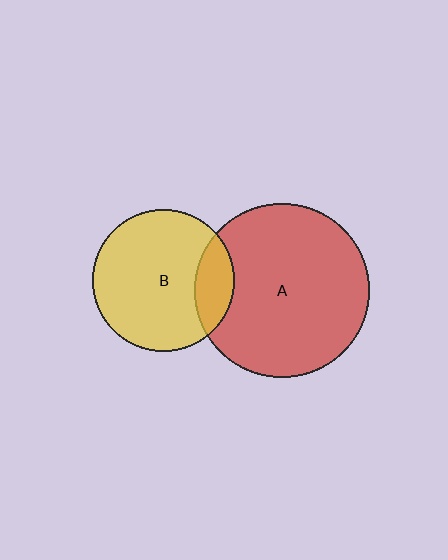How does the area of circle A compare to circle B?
Approximately 1.5 times.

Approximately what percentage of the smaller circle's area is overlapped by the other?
Approximately 20%.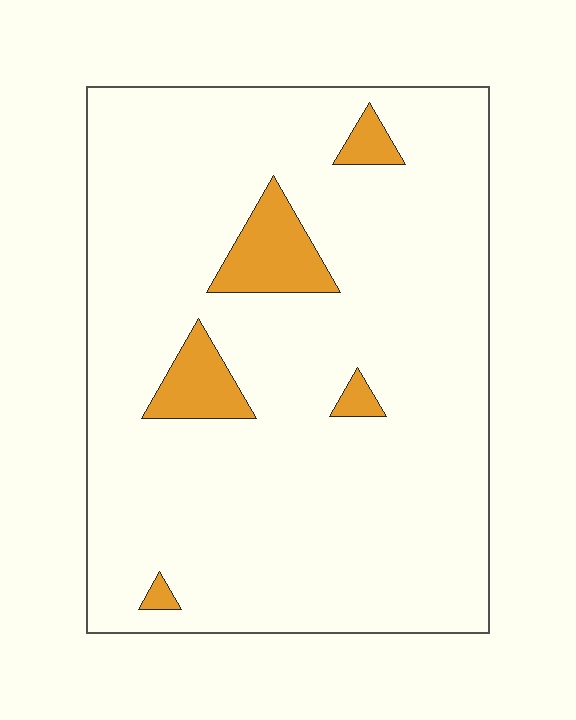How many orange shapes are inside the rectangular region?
5.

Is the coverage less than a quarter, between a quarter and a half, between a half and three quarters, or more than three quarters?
Less than a quarter.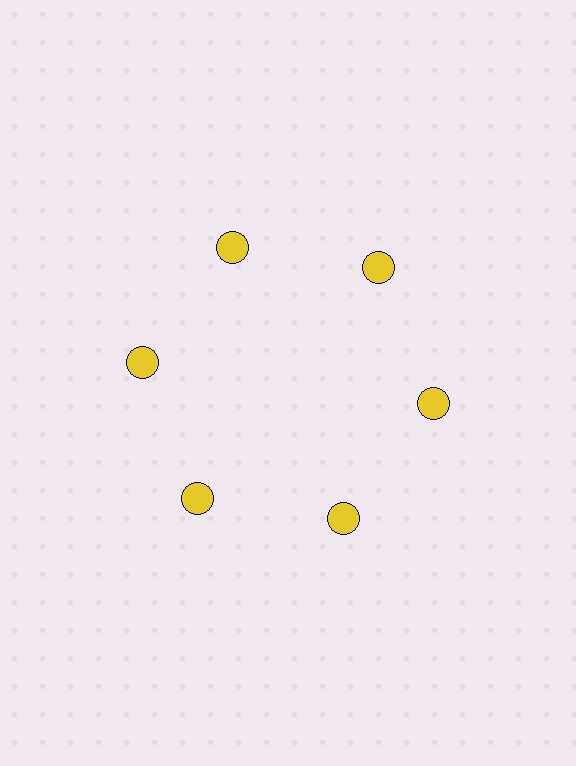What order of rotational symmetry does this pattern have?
This pattern has 6-fold rotational symmetry.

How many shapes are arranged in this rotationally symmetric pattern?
There are 6 shapes, arranged in 6 groups of 1.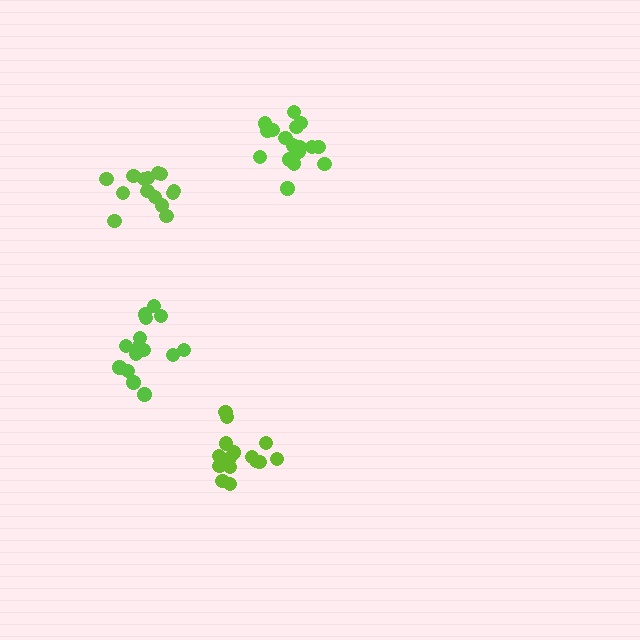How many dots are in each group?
Group 1: 15 dots, Group 2: 17 dots, Group 3: 14 dots, Group 4: 15 dots (61 total).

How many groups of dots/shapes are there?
There are 4 groups.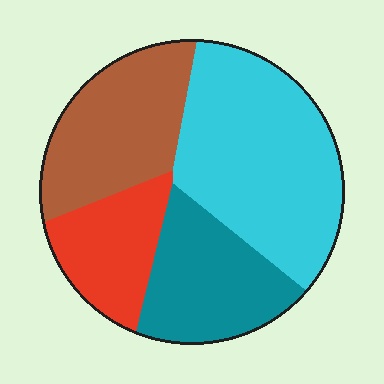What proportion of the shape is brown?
Brown covers roughly 25% of the shape.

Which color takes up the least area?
Red, at roughly 15%.